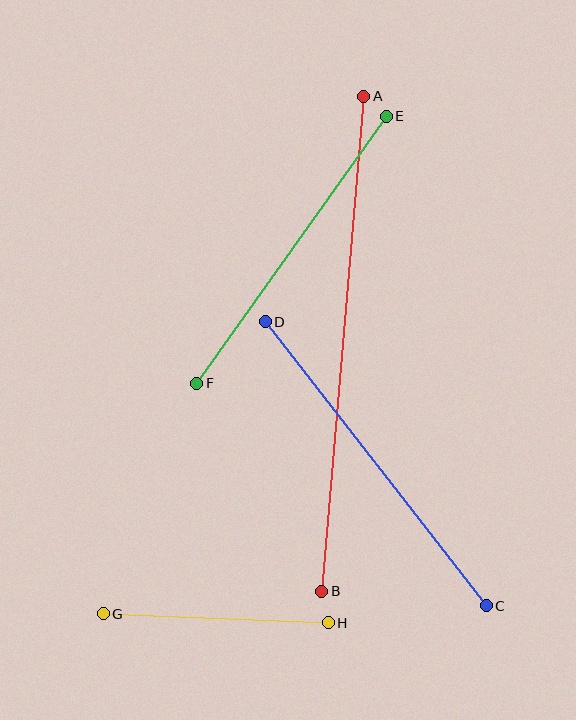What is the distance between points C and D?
The distance is approximately 360 pixels.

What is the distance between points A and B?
The distance is approximately 497 pixels.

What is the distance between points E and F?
The distance is approximately 327 pixels.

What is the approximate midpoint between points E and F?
The midpoint is at approximately (292, 250) pixels.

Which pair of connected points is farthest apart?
Points A and B are farthest apart.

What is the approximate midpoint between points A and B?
The midpoint is at approximately (343, 344) pixels.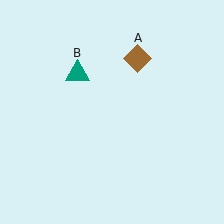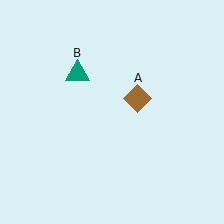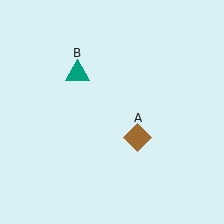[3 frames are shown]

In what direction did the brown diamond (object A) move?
The brown diamond (object A) moved down.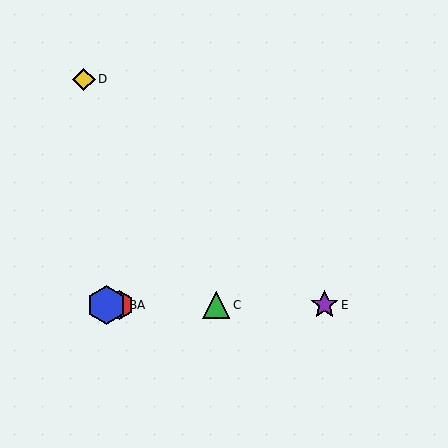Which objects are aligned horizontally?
Objects A, B, C, E are aligned horizontally.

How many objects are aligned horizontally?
4 objects (A, B, C, E) are aligned horizontally.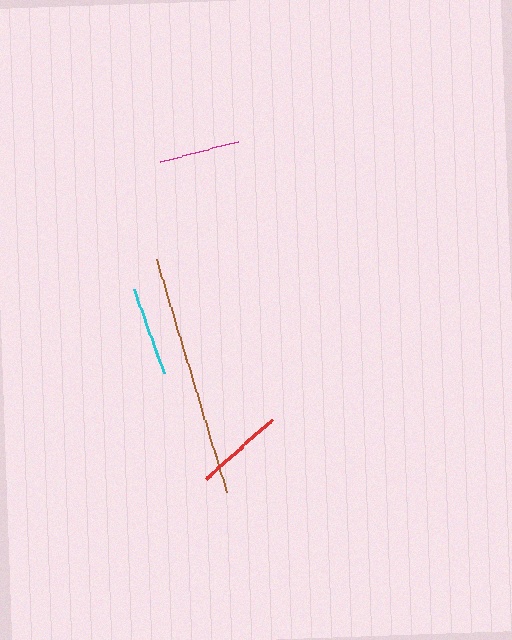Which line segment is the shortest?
The magenta line is the shortest at approximately 80 pixels.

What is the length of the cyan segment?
The cyan segment is approximately 89 pixels long.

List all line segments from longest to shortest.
From longest to shortest: brown, cyan, red, magenta.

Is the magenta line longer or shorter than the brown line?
The brown line is longer than the magenta line.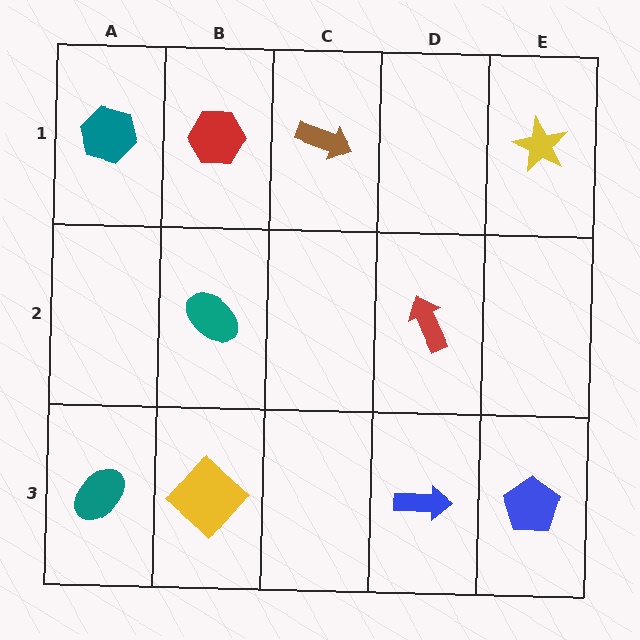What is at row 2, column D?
A red arrow.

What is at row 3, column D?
A blue arrow.